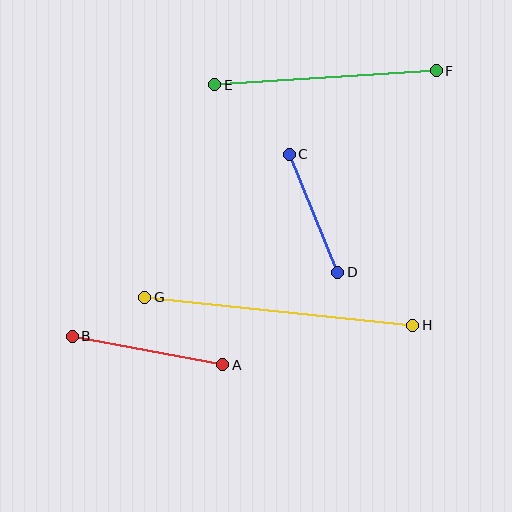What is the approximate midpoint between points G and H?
The midpoint is at approximately (279, 311) pixels.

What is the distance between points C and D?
The distance is approximately 128 pixels.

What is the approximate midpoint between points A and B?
The midpoint is at approximately (148, 350) pixels.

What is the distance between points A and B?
The distance is approximately 153 pixels.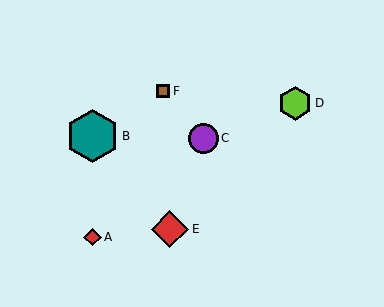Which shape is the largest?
The teal hexagon (labeled B) is the largest.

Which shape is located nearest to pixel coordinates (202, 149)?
The purple circle (labeled C) at (203, 138) is nearest to that location.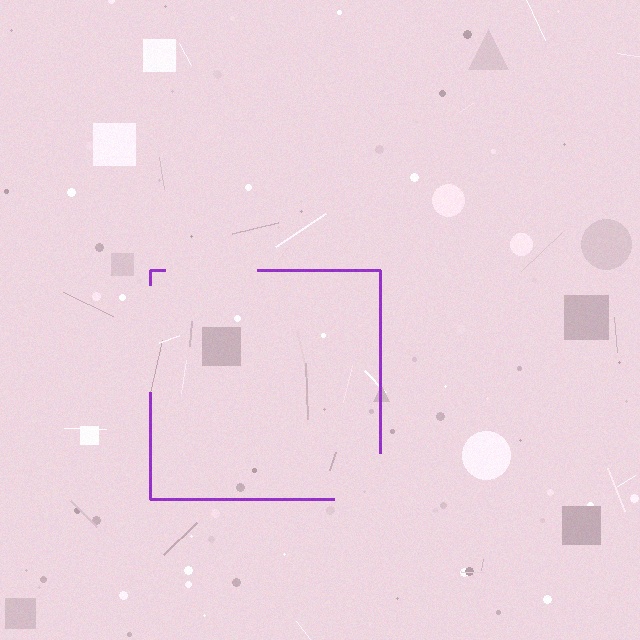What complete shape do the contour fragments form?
The contour fragments form a square.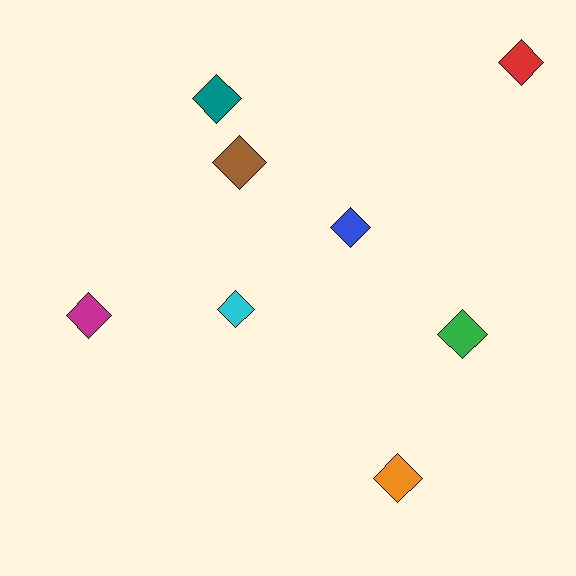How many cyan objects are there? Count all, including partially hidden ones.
There is 1 cyan object.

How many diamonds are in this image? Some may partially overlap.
There are 8 diamonds.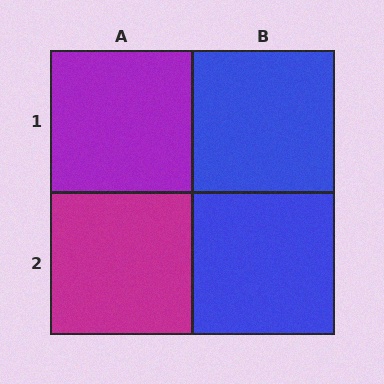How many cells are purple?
1 cell is purple.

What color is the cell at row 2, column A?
Magenta.